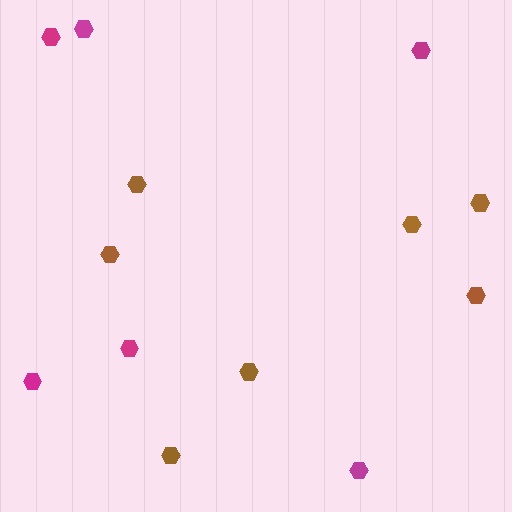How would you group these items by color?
There are 2 groups: one group of brown hexagons (7) and one group of magenta hexagons (6).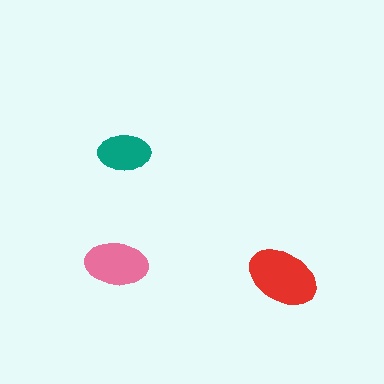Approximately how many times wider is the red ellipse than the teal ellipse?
About 1.5 times wider.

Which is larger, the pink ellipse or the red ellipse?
The red one.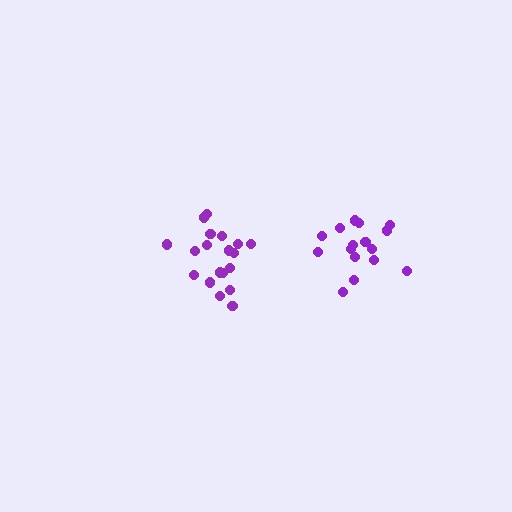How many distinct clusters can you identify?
There are 2 distinct clusters.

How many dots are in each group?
Group 1: 19 dots, Group 2: 16 dots (35 total).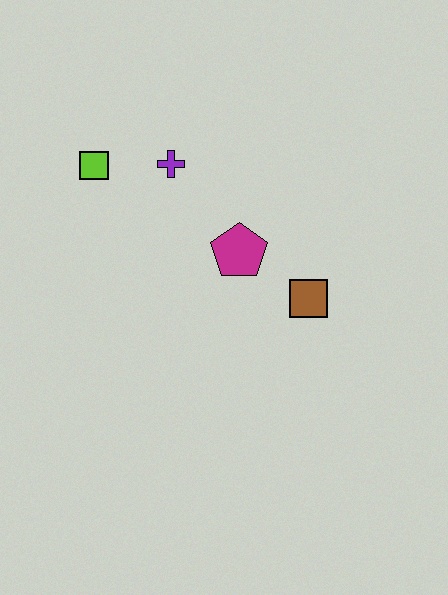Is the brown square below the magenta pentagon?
Yes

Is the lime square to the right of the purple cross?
No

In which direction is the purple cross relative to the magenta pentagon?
The purple cross is above the magenta pentagon.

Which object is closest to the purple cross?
The lime square is closest to the purple cross.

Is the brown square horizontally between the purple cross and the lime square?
No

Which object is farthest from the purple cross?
The brown square is farthest from the purple cross.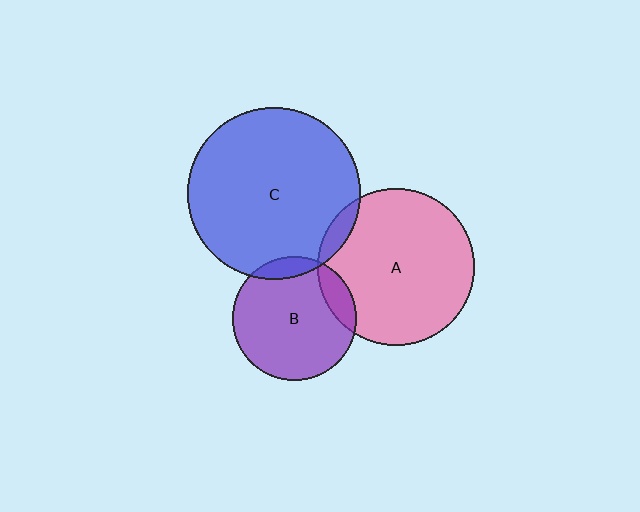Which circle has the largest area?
Circle C (blue).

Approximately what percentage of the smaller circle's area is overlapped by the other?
Approximately 10%.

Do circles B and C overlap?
Yes.